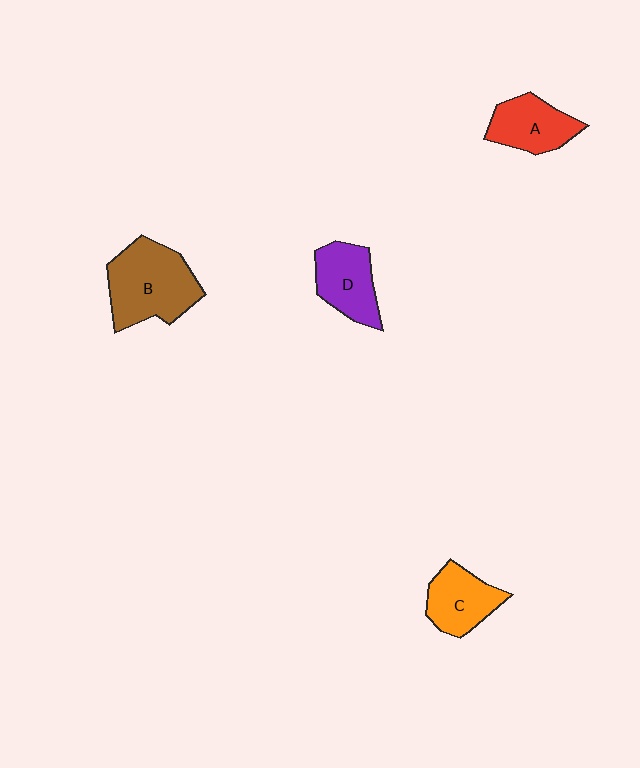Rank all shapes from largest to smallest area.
From largest to smallest: B (brown), D (purple), A (red), C (orange).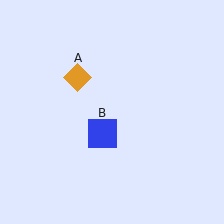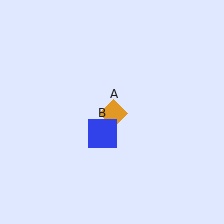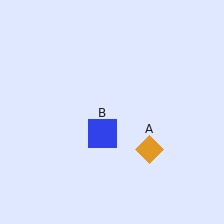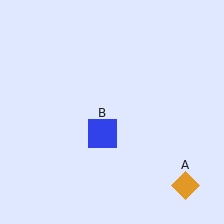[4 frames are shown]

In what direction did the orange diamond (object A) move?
The orange diamond (object A) moved down and to the right.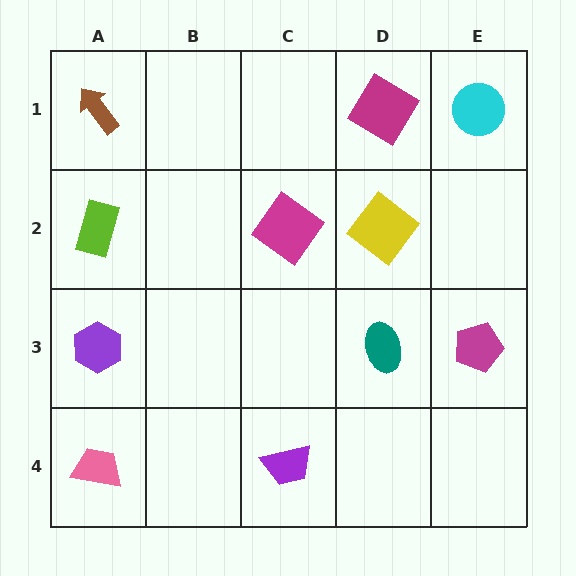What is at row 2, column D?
A yellow diamond.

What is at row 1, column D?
A magenta diamond.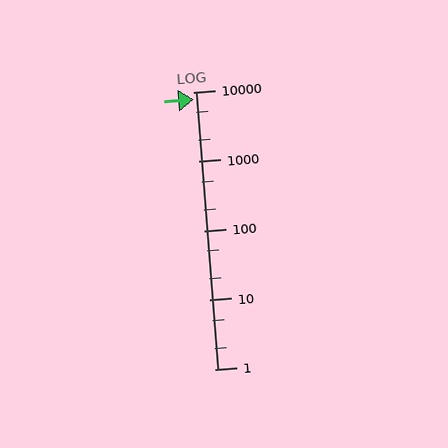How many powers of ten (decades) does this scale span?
The scale spans 4 decades, from 1 to 10000.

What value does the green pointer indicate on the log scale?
The pointer indicates approximately 7900.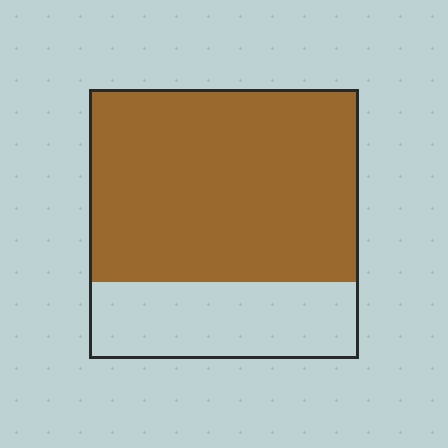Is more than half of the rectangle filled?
Yes.